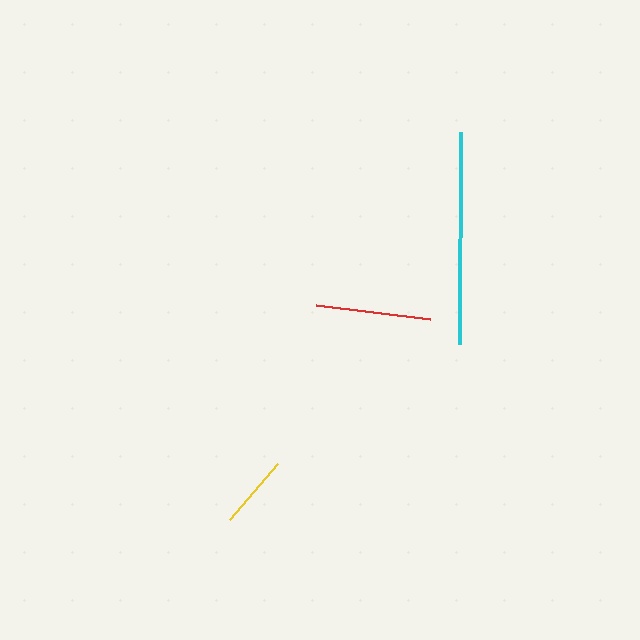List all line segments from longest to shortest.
From longest to shortest: cyan, red, yellow.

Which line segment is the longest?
The cyan line is the longest at approximately 212 pixels.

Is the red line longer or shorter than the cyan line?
The cyan line is longer than the red line.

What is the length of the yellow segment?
The yellow segment is approximately 73 pixels long.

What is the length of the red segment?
The red segment is approximately 115 pixels long.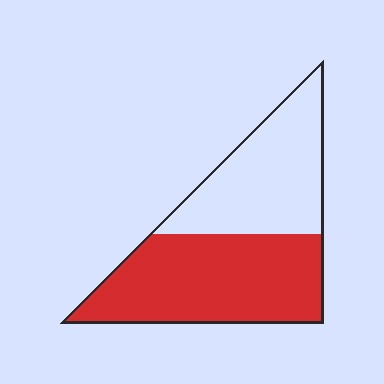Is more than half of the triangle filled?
Yes.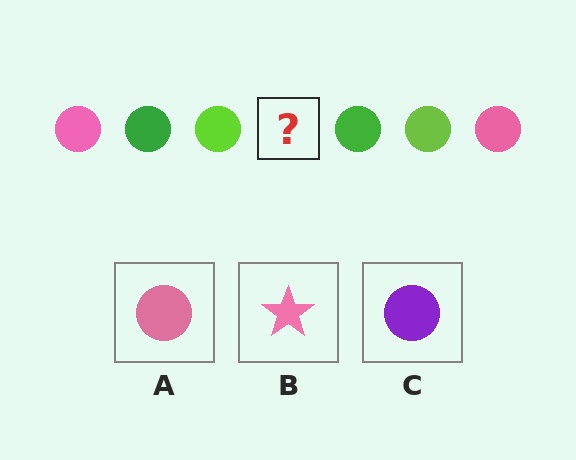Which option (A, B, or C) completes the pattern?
A.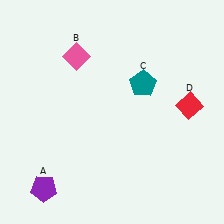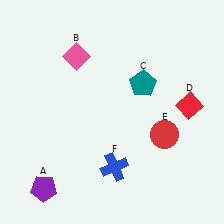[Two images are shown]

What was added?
A red circle (E), a blue cross (F) were added in Image 2.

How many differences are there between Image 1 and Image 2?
There are 2 differences between the two images.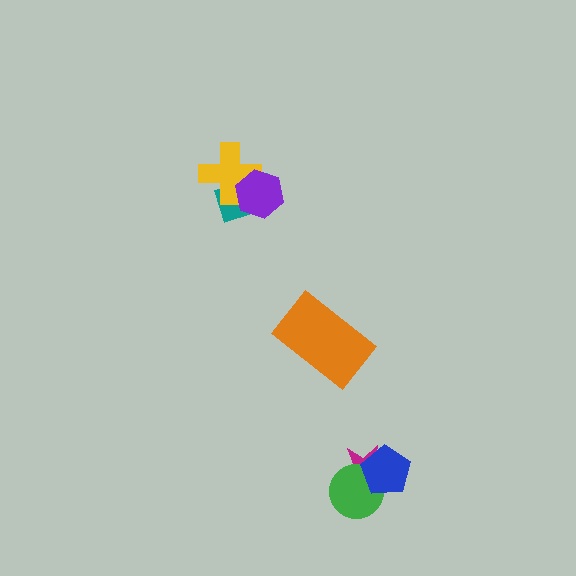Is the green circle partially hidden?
Yes, it is partially covered by another shape.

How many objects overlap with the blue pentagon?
2 objects overlap with the blue pentagon.